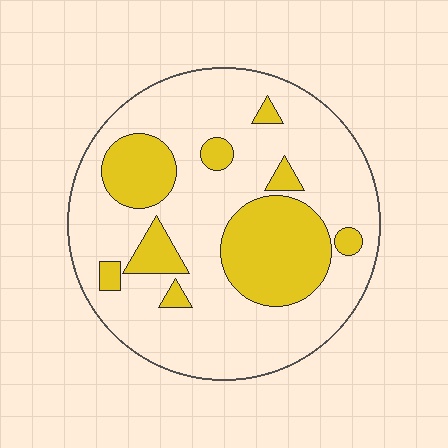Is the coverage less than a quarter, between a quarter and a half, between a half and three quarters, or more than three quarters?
Between a quarter and a half.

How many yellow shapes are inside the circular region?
9.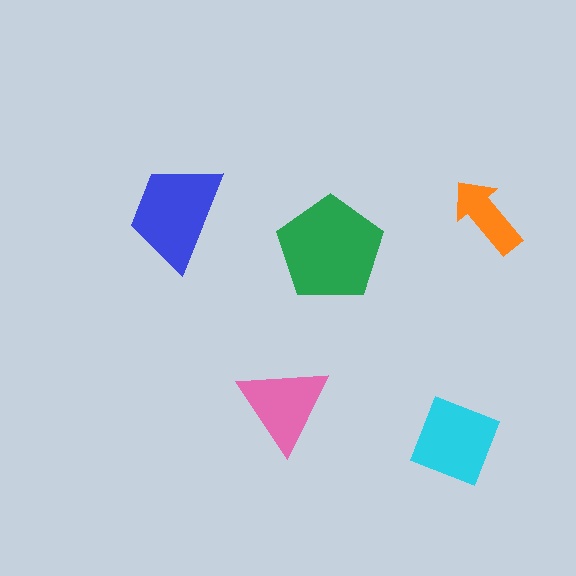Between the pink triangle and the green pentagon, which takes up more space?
The green pentagon.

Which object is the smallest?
The orange arrow.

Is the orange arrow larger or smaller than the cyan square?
Smaller.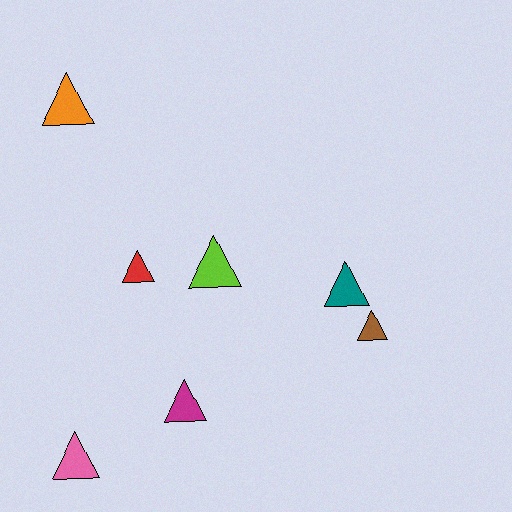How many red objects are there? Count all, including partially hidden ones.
There is 1 red object.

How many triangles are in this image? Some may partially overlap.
There are 7 triangles.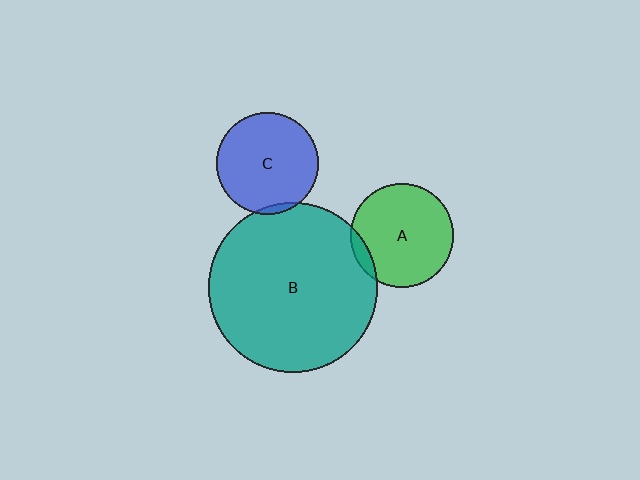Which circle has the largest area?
Circle B (teal).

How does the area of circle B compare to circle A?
Approximately 2.7 times.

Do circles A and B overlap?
Yes.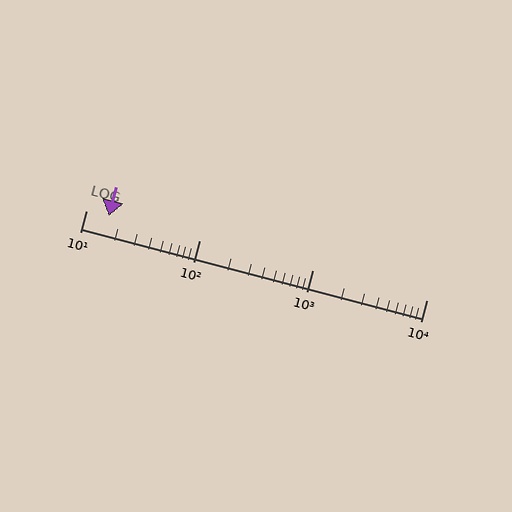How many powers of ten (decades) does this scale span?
The scale spans 3 decades, from 10 to 10000.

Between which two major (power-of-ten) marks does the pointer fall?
The pointer is between 10 and 100.